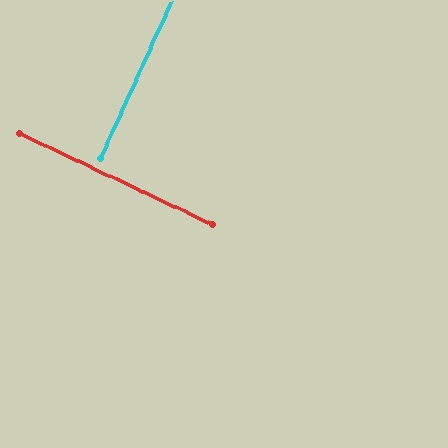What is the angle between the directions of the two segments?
Approximately 89 degrees.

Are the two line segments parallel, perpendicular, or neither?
Perpendicular — they meet at approximately 89°.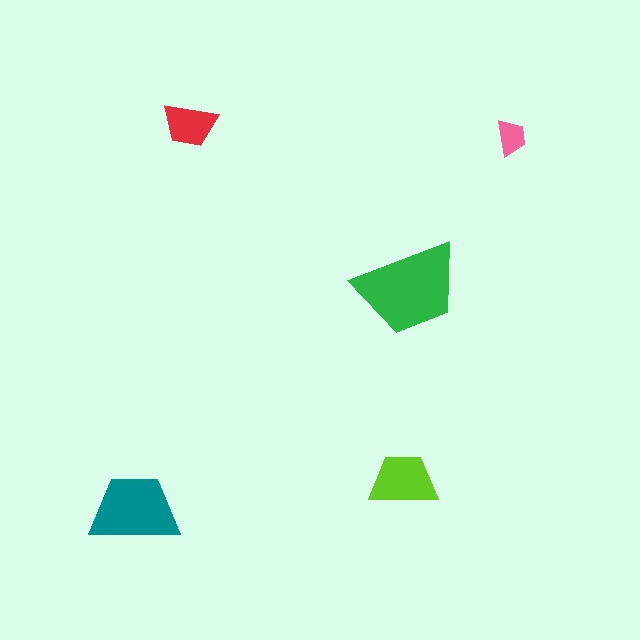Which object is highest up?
The red trapezoid is topmost.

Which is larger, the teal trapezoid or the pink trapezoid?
The teal one.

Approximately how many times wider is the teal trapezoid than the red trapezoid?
About 1.5 times wider.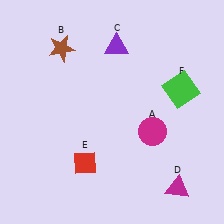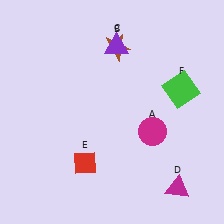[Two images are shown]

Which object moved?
The brown star (B) moved right.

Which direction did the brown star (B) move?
The brown star (B) moved right.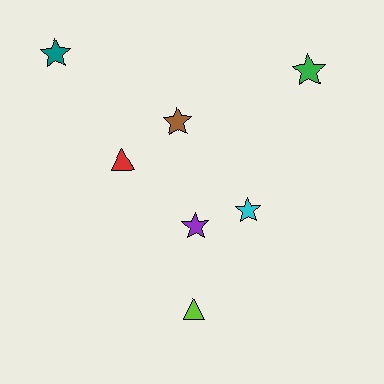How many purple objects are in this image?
There is 1 purple object.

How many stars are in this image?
There are 5 stars.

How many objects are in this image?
There are 7 objects.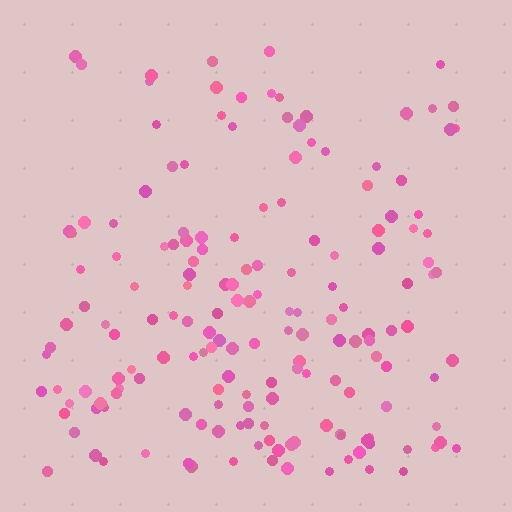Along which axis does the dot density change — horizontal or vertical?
Vertical.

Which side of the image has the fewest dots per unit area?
The top.